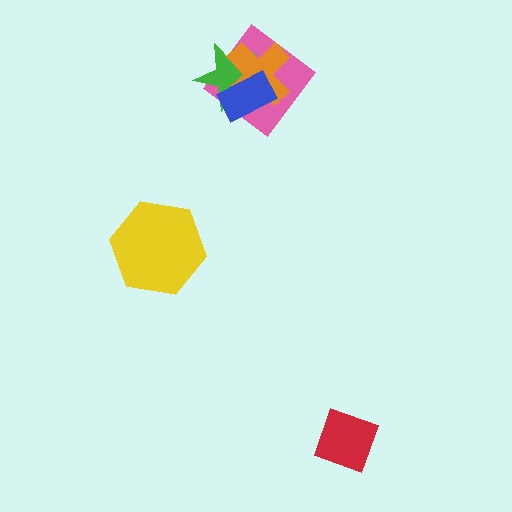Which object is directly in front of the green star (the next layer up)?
The orange cross is directly in front of the green star.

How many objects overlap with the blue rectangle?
3 objects overlap with the blue rectangle.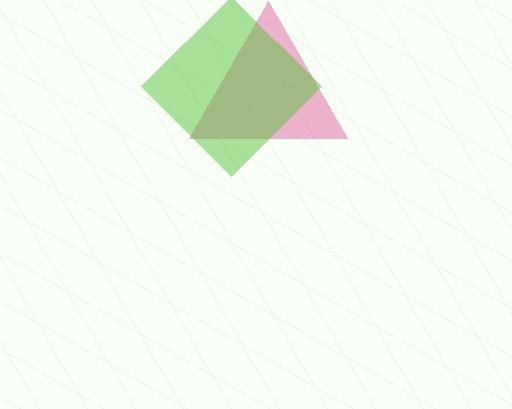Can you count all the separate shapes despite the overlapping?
Yes, there are 2 separate shapes.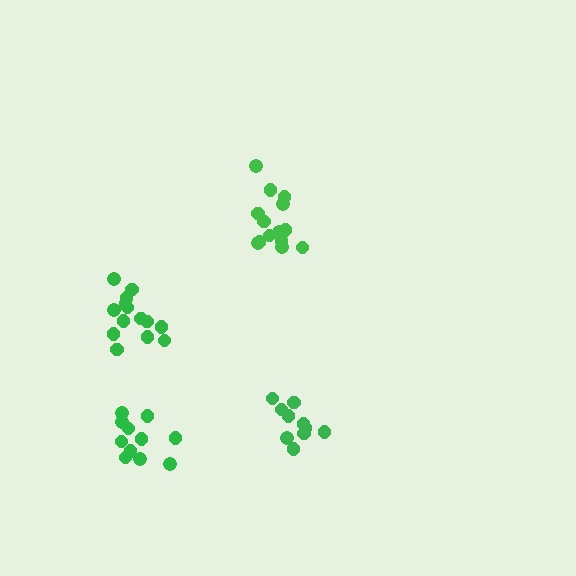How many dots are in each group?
Group 1: 11 dots, Group 2: 14 dots, Group 3: 14 dots, Group 4: 10 dots (49 total).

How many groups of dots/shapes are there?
There are 4 groups.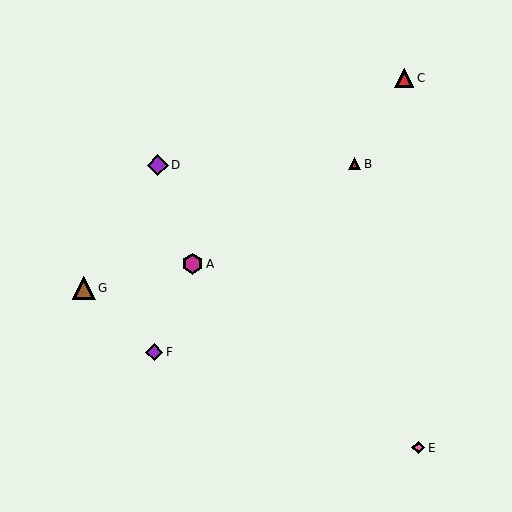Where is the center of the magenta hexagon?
The center of the magenta hexagon is at (193, 264).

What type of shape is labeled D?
Shape D is a purple diamond.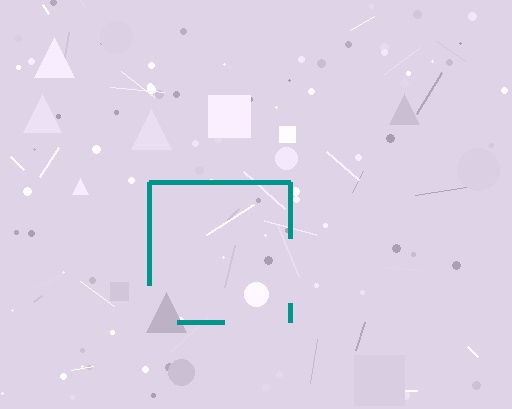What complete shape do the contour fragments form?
The contour fragments form a square.